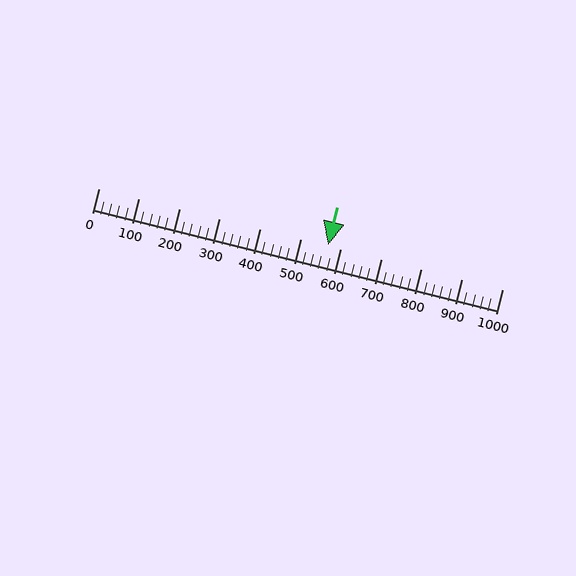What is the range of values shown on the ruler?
The ruler shows values from 0 to 1000.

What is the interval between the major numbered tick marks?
The major tick marks are spaced 100 units apart.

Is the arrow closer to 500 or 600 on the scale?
The arrow is closer to 600.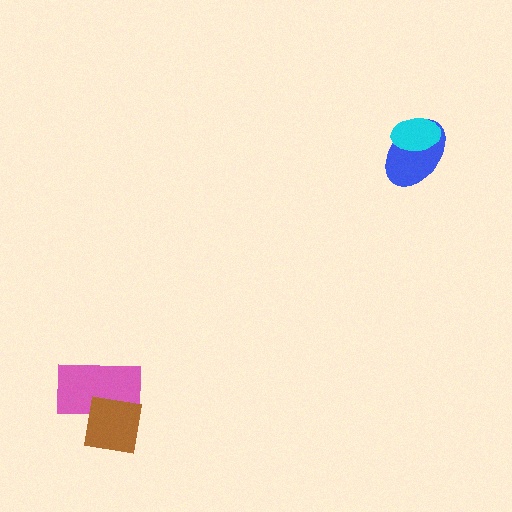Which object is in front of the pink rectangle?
The brown square is in front of the pink rectangle.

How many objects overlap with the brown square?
1 object overlaps with the brown square.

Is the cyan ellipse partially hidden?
No, no other shape covers it.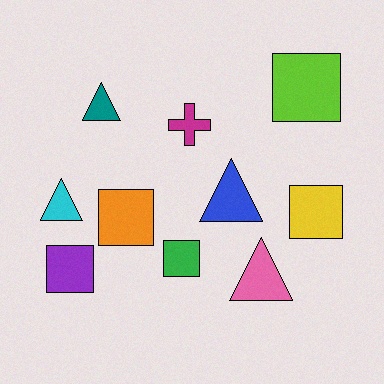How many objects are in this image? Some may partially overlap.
There are 10 objects.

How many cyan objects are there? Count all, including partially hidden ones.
There is 1 cyan object.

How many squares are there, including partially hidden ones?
There are 5 squares.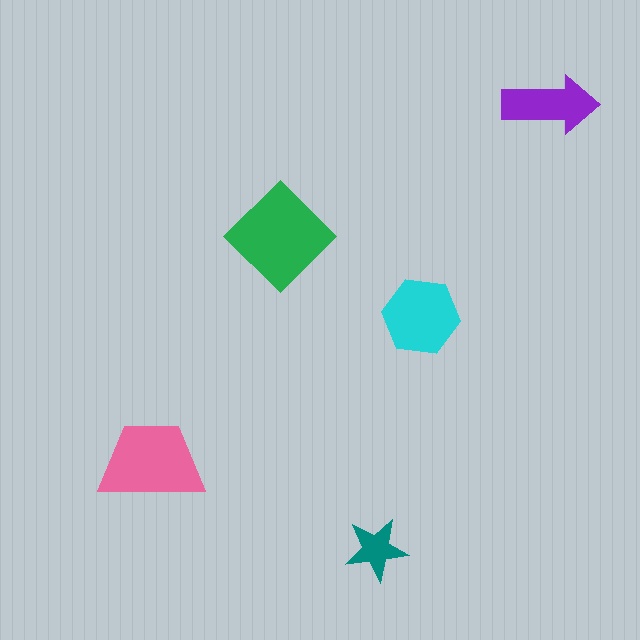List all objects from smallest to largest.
The teal star, the purple arrow, the cyan hexagon, the pink trapezoid, the green diamond.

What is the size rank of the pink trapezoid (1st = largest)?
2nd.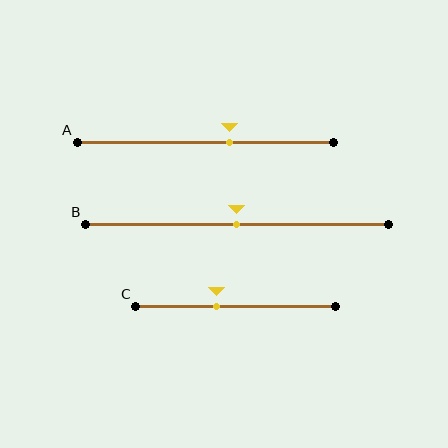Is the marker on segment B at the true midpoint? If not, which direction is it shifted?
Yes, the marker on segment B is at the true midpoint.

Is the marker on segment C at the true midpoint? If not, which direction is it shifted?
No, the marker on segment C is shifted to the left by about 10% of the segment length.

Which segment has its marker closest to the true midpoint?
Segment B has its marker closest to the true midpoint.